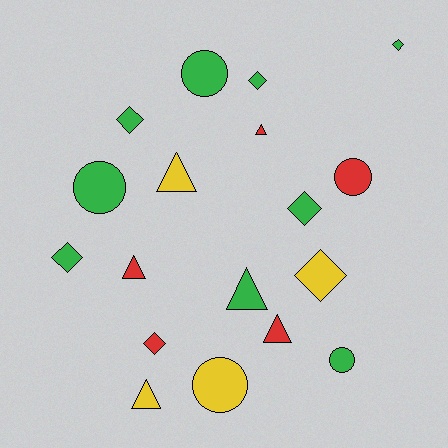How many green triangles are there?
There is 1 green triangle.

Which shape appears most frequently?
Diamond, with 7 objects.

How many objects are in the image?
There are 18 objects.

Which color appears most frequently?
Green, with 9 objects.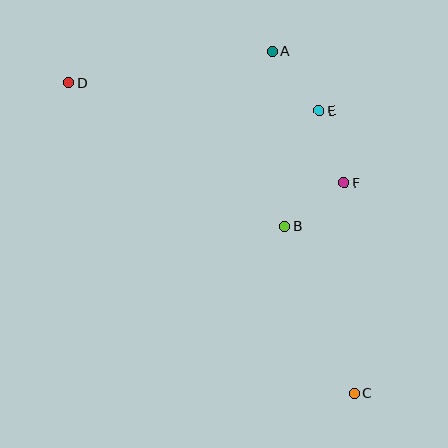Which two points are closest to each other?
Points B and F are closest to each other.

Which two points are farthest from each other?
Points C and D are farthest from each other.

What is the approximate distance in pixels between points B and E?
The distance between B and E is approximately 121 pixels.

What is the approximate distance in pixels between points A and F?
The distance between A and F is approximately 150 pixels.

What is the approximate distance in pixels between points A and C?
The distance between A and C is approximately 352 pixels.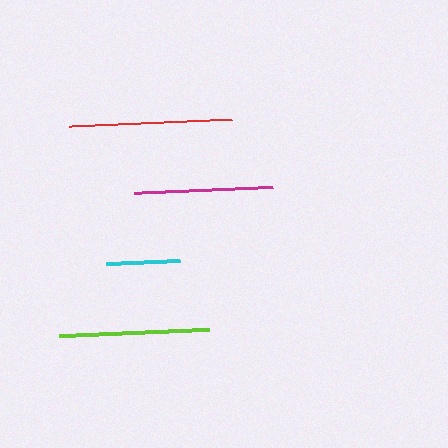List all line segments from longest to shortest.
From longest to shortest: red, lime, magenta, cyan.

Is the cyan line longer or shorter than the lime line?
The lime line is longer than the cyan line.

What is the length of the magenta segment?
The magenta segment is approximately 140 pixels long.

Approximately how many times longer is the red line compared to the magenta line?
The red line is approximately 1.2 times the length of the magenta line.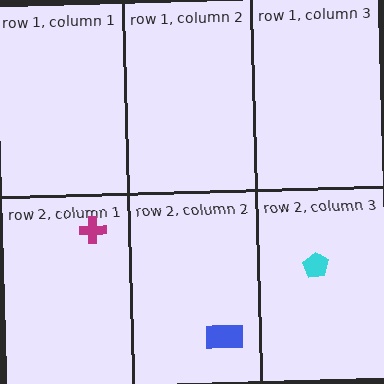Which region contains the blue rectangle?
The row 2, column 2 region.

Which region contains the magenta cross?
The row 2, column 1 region.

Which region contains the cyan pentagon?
The row 2, column 3 region.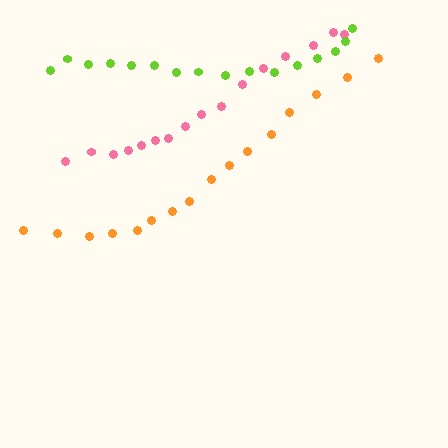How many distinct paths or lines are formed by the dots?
There are 3 distinct paths.